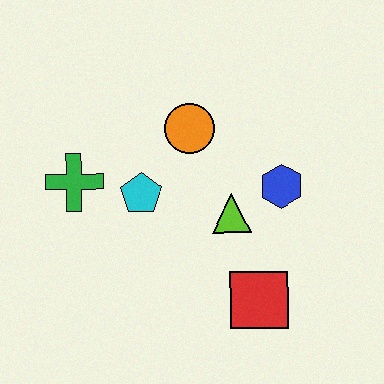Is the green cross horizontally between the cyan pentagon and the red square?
No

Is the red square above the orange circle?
No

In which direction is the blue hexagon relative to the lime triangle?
The blue hexagon is to the right of the lime triangle.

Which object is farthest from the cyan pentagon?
The red square is farthest from the cyan pentagon.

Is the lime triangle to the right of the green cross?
Yes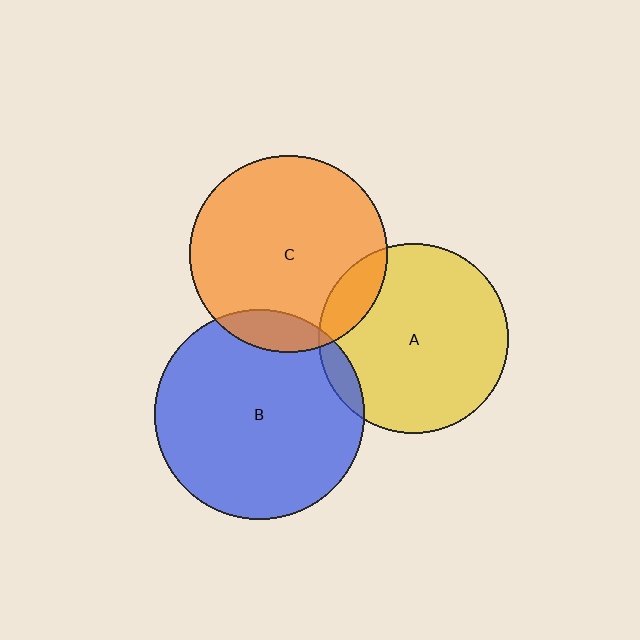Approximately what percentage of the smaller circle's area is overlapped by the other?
Approximately 5%.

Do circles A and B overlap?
Yes.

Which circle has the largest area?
Circle B (blue).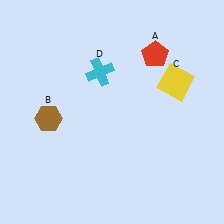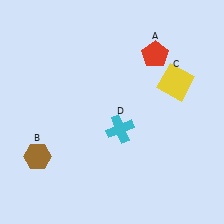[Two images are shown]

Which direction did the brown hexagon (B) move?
The brown hexagon (B) moved down.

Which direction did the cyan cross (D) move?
The cyan cross (D) moved down.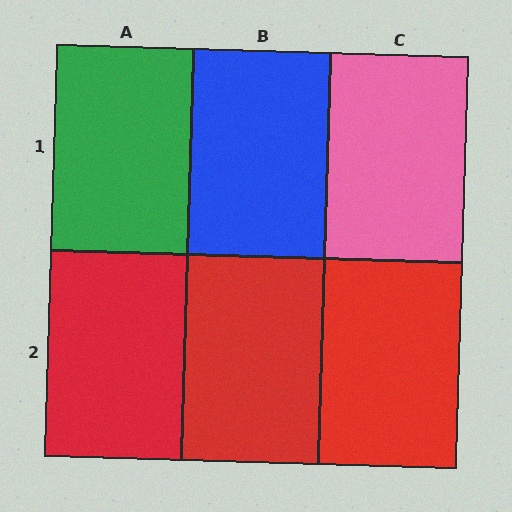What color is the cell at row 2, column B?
Red.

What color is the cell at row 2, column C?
Red.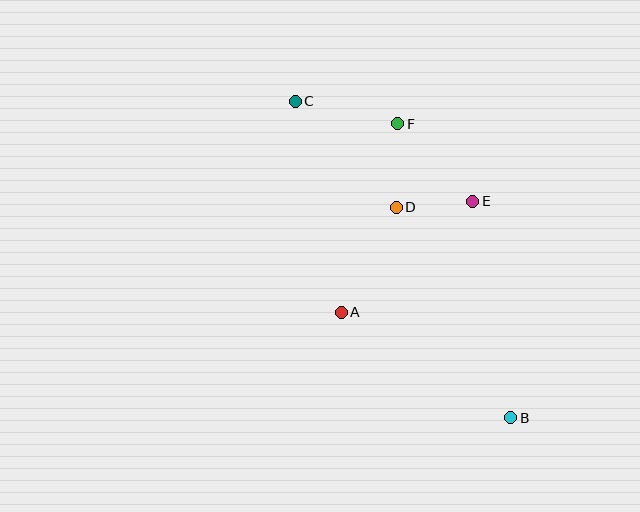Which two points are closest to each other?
Points D and E are closest to each other.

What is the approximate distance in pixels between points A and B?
The distance between A and B is approximately 199 pixels.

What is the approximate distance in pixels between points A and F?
The distance between A and F is approximately 197 pixels.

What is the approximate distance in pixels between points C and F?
The distance between C and F is approximately 105 pixels.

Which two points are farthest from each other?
Points B and C are farthest from each other.